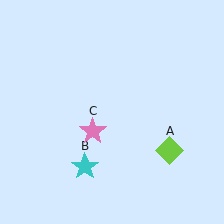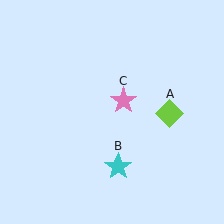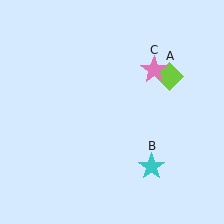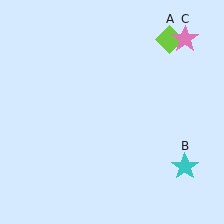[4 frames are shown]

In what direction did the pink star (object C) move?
The pink star (object C) moved up and to the right.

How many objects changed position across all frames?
3 objects changed position: lime diamond (object A), cyan star (object B), pink star (object C).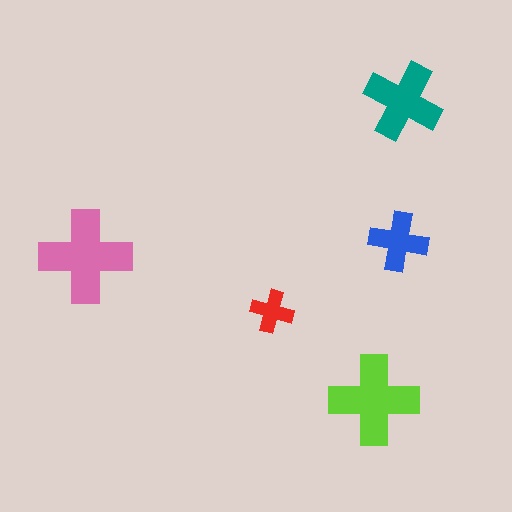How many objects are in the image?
There are 5 objects in the image.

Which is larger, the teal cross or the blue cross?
The teal one.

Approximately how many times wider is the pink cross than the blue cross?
About 1.5 times wider.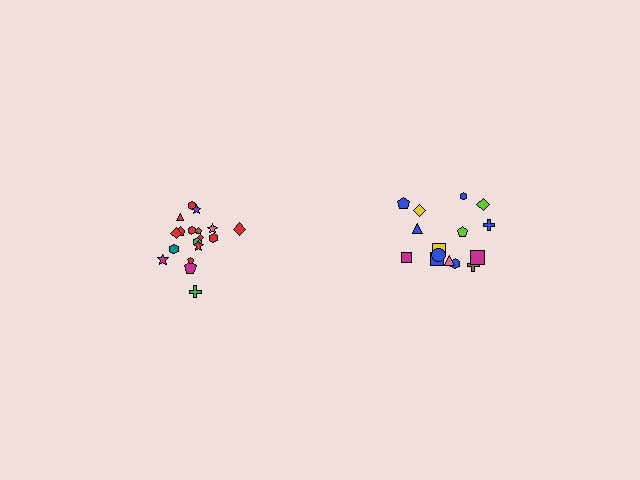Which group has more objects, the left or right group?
The left group.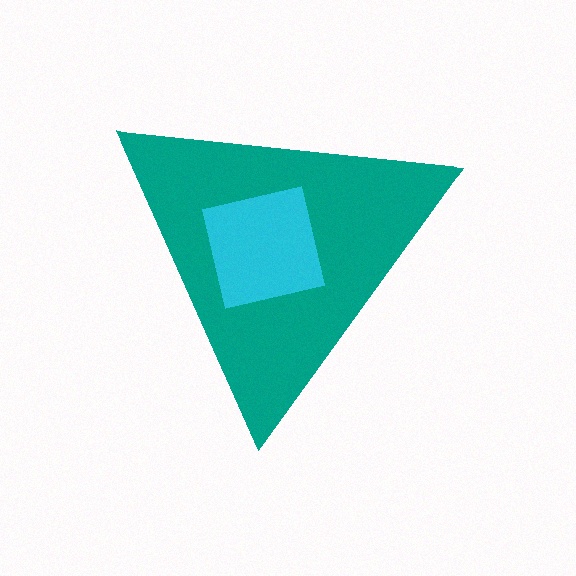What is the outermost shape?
The teal triangle.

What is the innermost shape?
The cyan square.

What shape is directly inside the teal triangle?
The cyan square.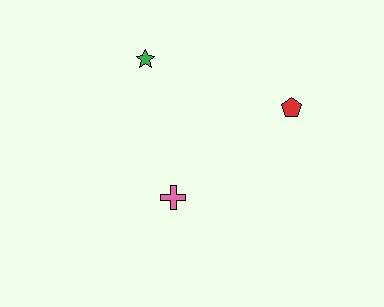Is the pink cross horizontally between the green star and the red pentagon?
Yes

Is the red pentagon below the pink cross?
No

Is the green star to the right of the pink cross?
No